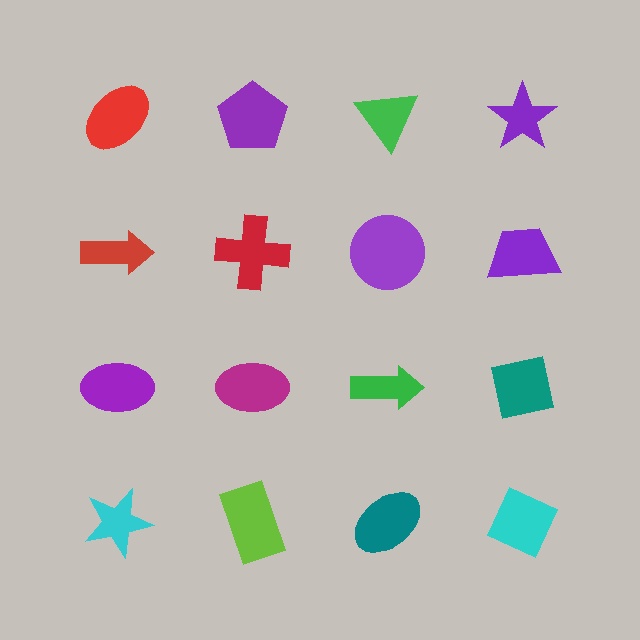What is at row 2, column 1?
A red arrow.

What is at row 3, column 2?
A magenta ellipse.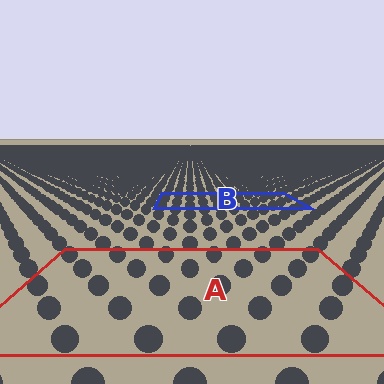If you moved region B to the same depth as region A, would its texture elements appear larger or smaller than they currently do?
They would appear larger. At a closer depth, the same texture elements are projected at a bigger on-screen size.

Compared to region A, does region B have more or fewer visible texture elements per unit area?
Region B has more texture elements per unit area — they are packed more densely because it is farther away.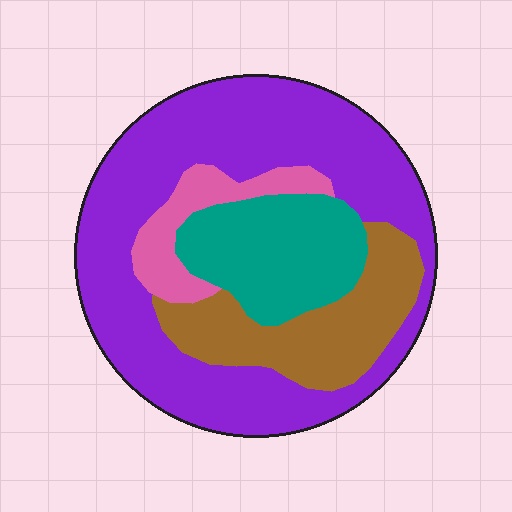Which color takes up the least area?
Pink, at roughly 10%.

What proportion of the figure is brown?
Brown covers 19% of the figure.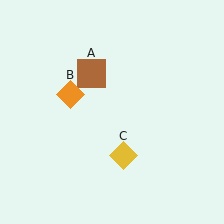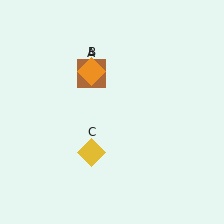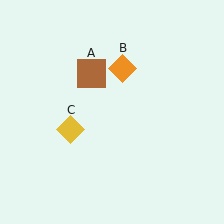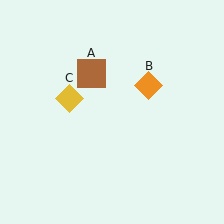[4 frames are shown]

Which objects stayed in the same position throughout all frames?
Brown square (object A) remained stationary.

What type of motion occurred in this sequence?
The orange diamond (object B), yellow diamond (object C) rotated clockwise around the center of the scene.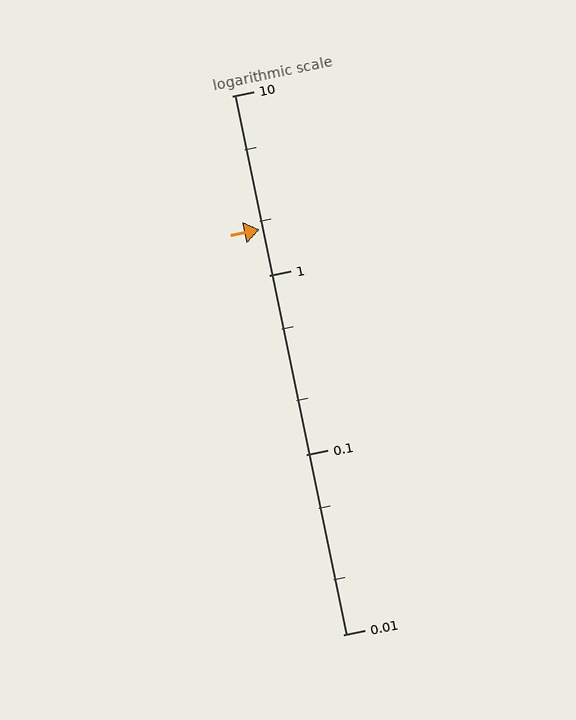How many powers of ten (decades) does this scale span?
The scale spans 3 decades, from 0.01 to 10.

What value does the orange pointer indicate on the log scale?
The pointer indicates approximately 1.8.